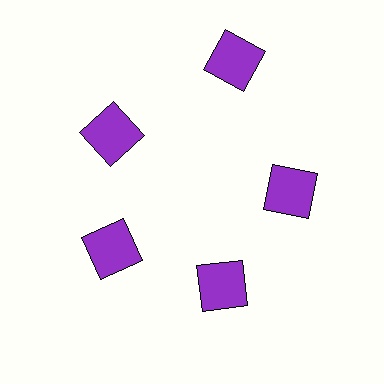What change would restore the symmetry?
The symmetry would be restored by moving it inward, back onto the ring so that all 5 squares sit at equal angles and equal distance from the center.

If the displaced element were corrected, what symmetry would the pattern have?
It would have 5-fold rotational symmetry — the pattern would map onto itself every 72 degrees.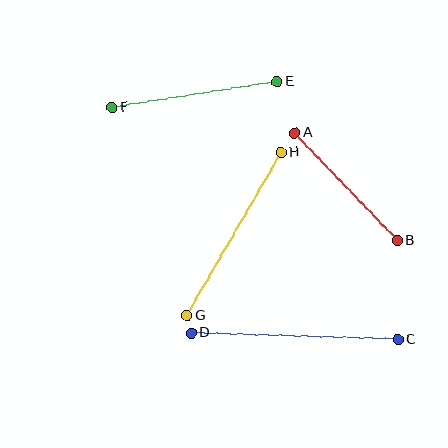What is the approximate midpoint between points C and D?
The midpoint is at approximately (295, 336) pixels.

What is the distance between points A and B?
The distance is approximately 149 pixels.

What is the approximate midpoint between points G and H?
The midpoint is at approximately (234, 234) pixels.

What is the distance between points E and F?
The distance is approximately 167 pixels.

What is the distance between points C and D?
The distance is approximately 206 pixels.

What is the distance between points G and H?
The distance is approximately 188 pixels.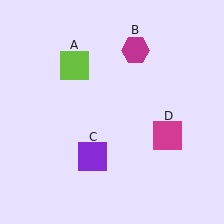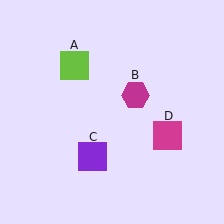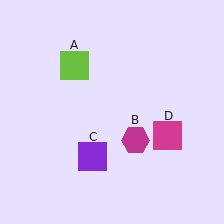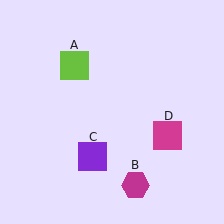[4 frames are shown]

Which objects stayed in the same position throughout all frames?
Lime square (object A) and purple square (object C) and magenta square (object D) remained stationary.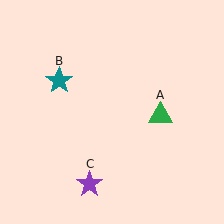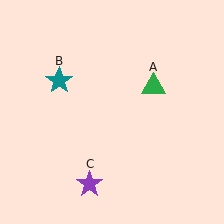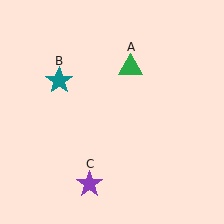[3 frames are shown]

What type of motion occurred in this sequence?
The green triangle (object A) rotated counterclockwise around the center of the scene.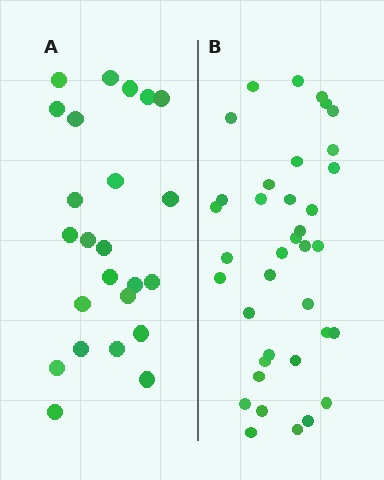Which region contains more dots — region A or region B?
Region B (the right region) has more dots.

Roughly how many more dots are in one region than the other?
Region B has approximately 15 more dots than region A.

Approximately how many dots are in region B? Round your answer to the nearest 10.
About 40 dots. (The exact count is 37, which rounds to 40.)